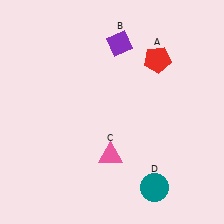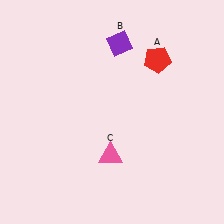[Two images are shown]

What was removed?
The teal circle (D) was removed in Image 2.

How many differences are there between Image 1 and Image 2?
There is 1 difference between the two images.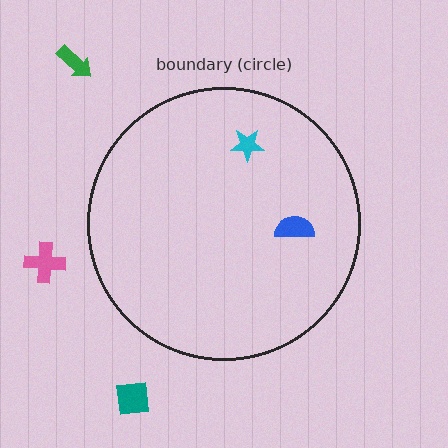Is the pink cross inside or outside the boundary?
Outside.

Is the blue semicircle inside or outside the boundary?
Inside.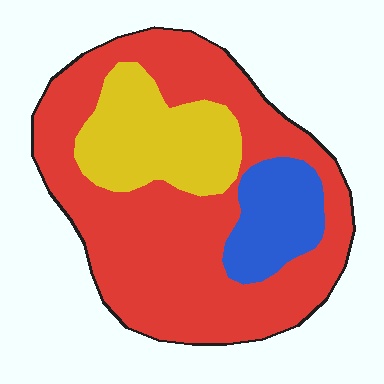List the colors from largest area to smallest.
From largest to smallest: red, yellow, blue.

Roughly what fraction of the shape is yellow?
Yellow covers about 20% of the shape.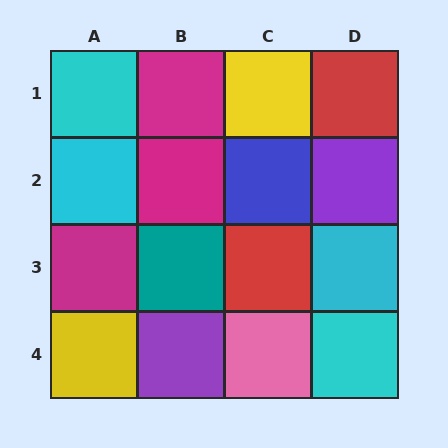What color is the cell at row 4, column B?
Purple.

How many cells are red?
2 cells are red.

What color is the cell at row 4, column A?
Yellow.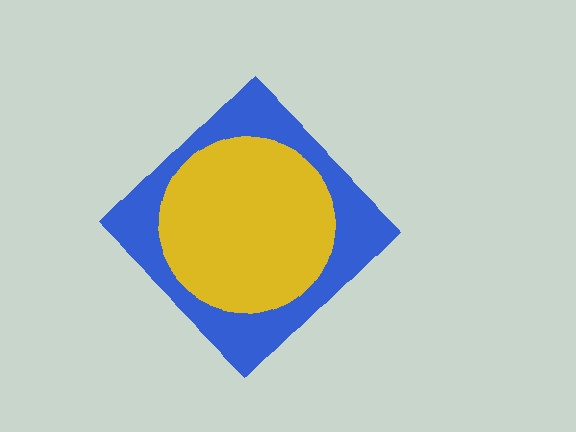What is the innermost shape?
The yellow circle.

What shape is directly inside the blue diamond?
The yellow circle.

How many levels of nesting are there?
2.